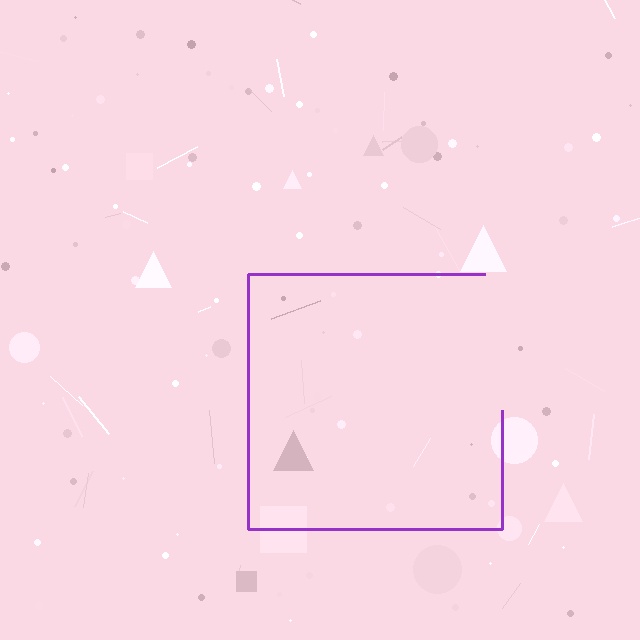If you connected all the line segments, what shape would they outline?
They would outline a square.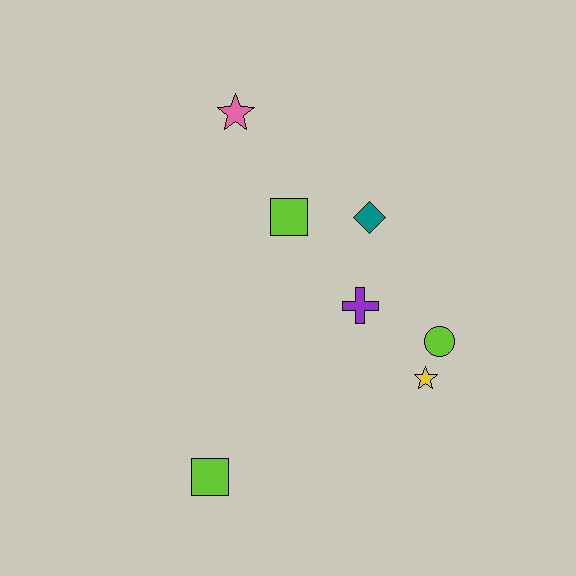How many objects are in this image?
There are 7 objects.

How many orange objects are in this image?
There are no orange objects.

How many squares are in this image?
There are 2 squares.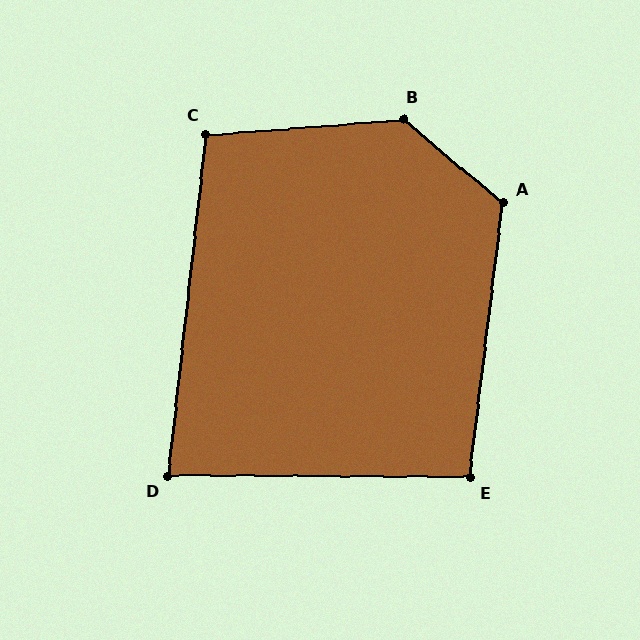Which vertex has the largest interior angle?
B, at approximately 135 degrees.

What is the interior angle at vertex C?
Approximately 101 degrees (obtuse).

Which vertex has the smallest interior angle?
D, at approximately 84 degrees.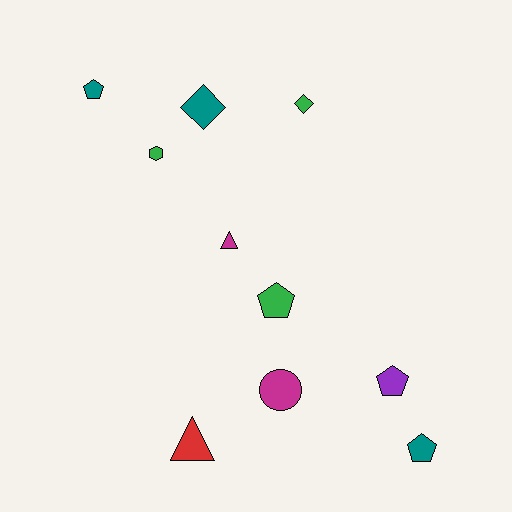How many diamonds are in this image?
There are 2 diamonds.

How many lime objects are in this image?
There are no lime objects.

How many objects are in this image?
There are 10 objects.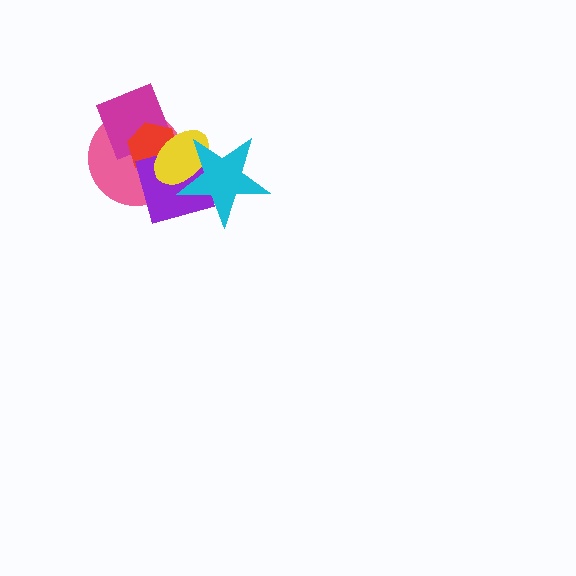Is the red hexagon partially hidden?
Yes, it is partially covered by another shape.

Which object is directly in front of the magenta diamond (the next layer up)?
The red hexagon is directly in front of the magenta diamond.